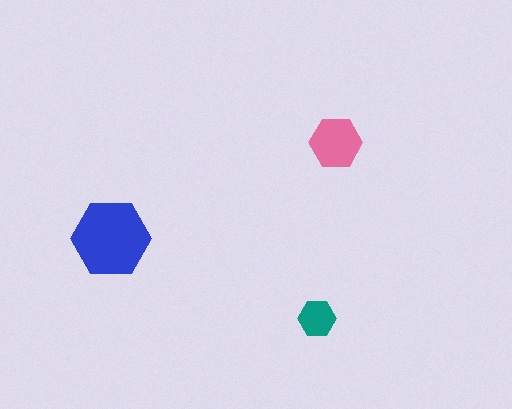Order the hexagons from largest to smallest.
the blue one, the pink one, the teal one.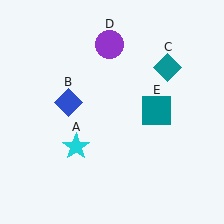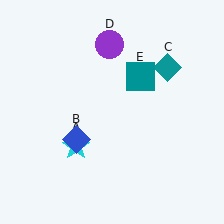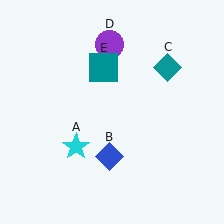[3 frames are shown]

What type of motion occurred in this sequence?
The blue diamond (object B), teal square (object E) rotated counterclockwise around the center of the scene.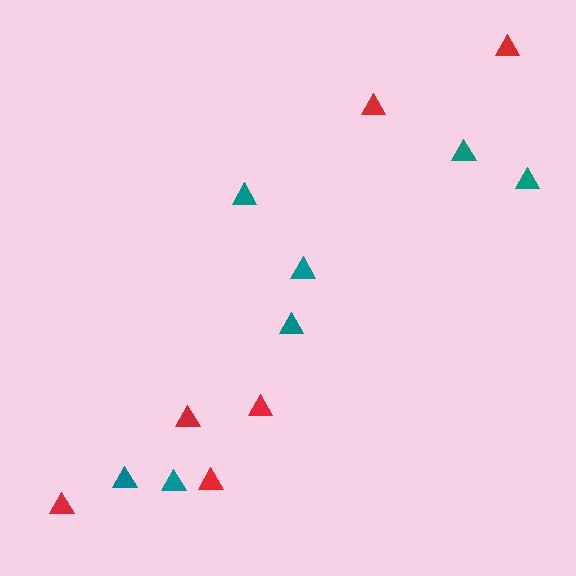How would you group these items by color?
There are 2 groups: one group of red triangles (6) and one group of teal triangles (7).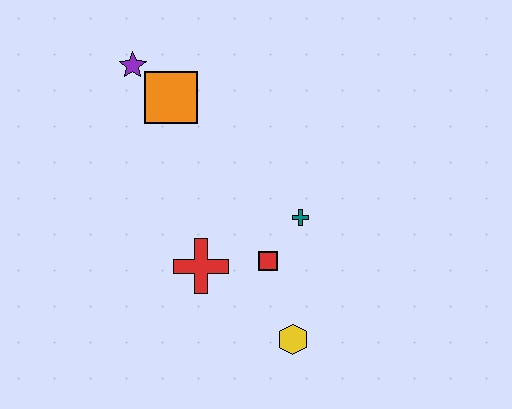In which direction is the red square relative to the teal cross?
The red square is below the teal cross.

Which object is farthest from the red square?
The purple star is farthest from the red square.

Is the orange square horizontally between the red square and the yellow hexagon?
No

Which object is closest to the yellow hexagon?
The red square is closest to the yellow hexagon.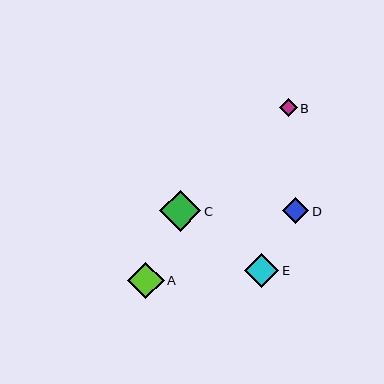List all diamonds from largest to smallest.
From largest to smallest: C, A, E, D, B.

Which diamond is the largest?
Diamond C is the largest with a size of approximately 41 pixels.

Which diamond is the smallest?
Diamond B is the smallest with a size of approximately 18 pixels.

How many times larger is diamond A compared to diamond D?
Diamond A is approximately 1.4 times the size of diamond D.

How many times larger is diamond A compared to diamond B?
Diamond A is approximately 2.0 times the size of diamond B.